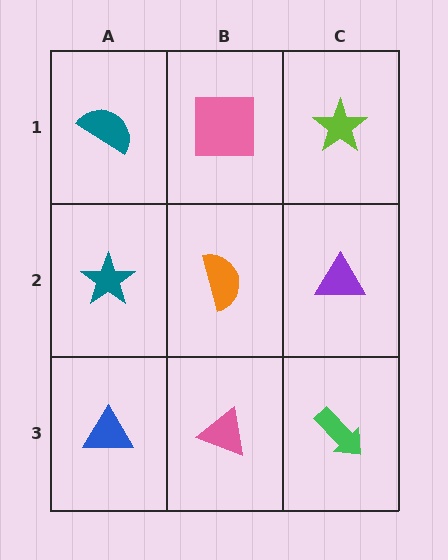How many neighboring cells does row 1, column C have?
2.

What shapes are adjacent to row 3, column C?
A purple triangle (row 2, column C), a pink triangle (row 3, column B).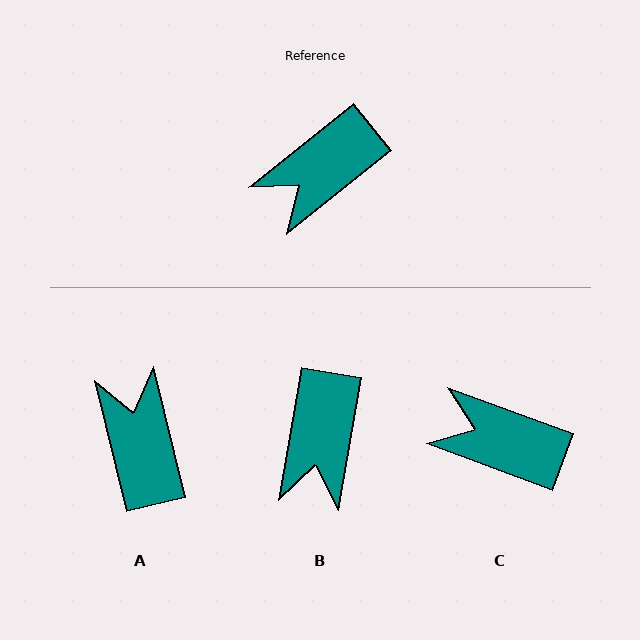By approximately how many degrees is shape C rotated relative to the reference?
Approximately 59 degrees clockwise.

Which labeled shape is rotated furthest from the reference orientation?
A, about 115 degrees away.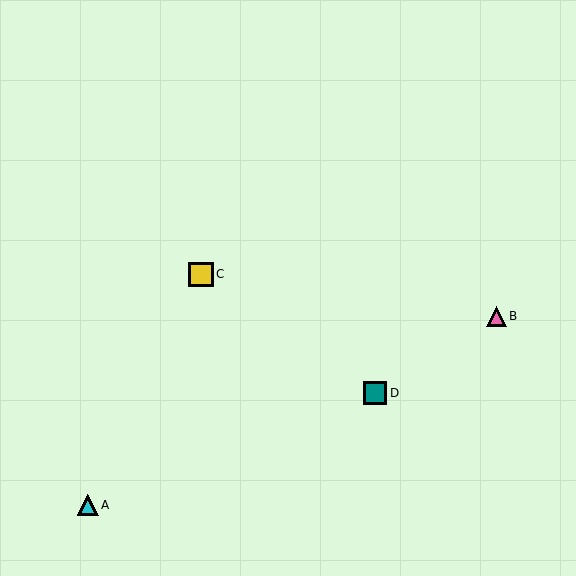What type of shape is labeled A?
Shape A is a cyan triangle.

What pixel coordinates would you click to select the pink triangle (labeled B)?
Click at (496, 316) to select the pink triangle B.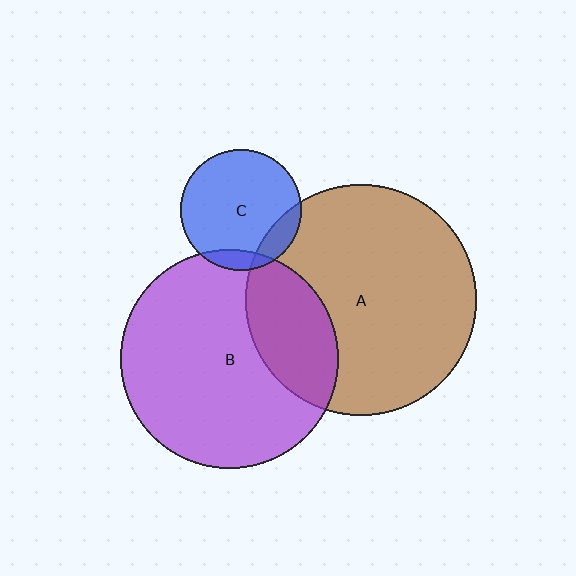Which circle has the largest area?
Circle A (brown).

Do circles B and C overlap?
Yes.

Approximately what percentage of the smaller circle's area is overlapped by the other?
Approximately 10%.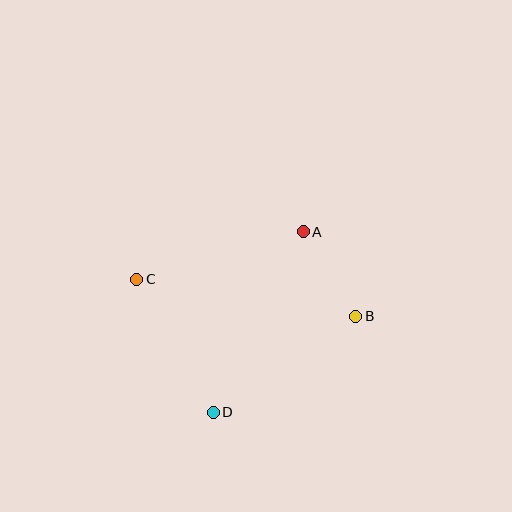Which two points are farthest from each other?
Points B and C are farthest from each other.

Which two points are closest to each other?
Points A and B are closest to each other.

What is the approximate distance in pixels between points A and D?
The distance between A and D is approximately 202 pixels.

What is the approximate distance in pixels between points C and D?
The distance between C and D is approximately 153 pixels.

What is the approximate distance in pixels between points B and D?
The distance between B and D is approximately 172 pixels.